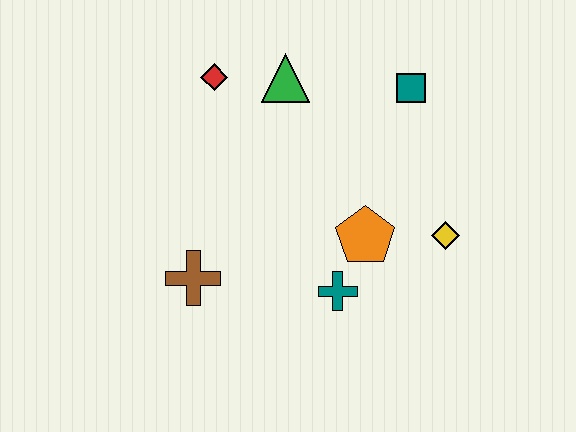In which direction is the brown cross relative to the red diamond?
The brown cross is below the red diamond.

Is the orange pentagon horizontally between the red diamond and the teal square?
Yes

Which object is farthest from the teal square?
The brown cross is farthest from the teal square.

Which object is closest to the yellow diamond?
The orange pentagon is closest to the yellow diamond.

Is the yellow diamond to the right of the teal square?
Yes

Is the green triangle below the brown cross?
No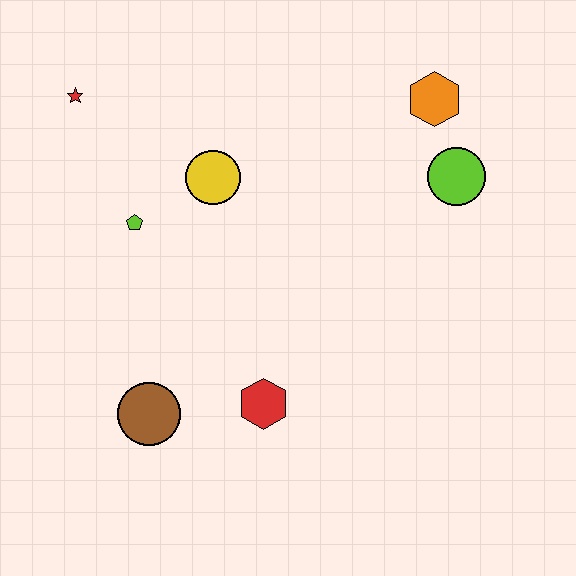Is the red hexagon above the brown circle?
Yes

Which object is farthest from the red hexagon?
The red star is farthest from the red hexagon.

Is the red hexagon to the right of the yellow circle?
Yes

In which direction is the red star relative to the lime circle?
The red star is to the left of the lime circle.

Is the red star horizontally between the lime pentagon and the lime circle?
No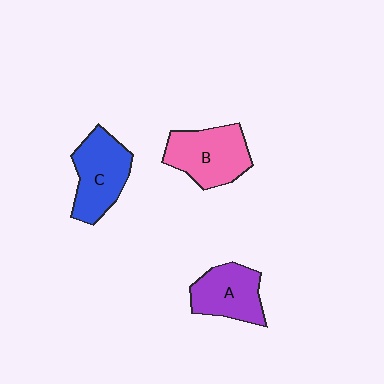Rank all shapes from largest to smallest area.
From largest to smallest: B (pink), C (blue), A (purple).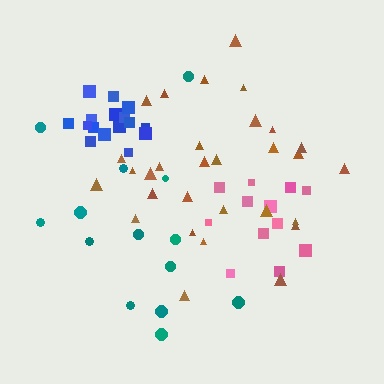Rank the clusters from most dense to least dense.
blue, brown, pink, teal.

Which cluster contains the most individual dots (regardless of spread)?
Brown (30).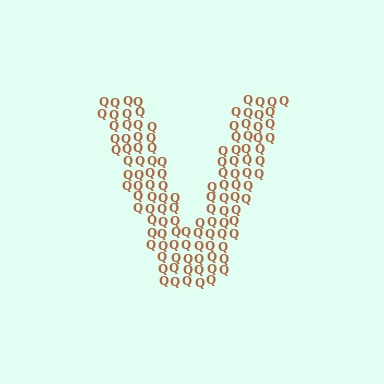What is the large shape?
The large shape is the letter V.